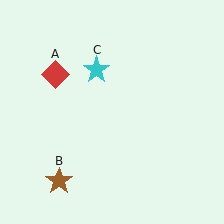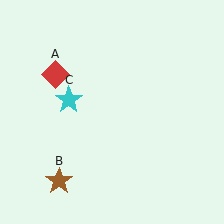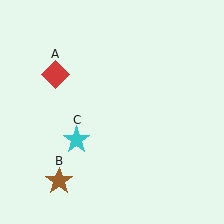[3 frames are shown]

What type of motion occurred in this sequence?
The cyan star (object C) rotated counterclockwise around the center of the scene.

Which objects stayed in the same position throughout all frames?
Red diamond (object A) and brown star (object B) remained stationary.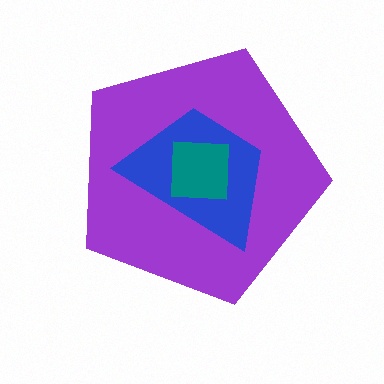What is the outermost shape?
The purple pentagon.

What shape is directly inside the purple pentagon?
The blue trapezoid.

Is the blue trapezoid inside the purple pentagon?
Yes.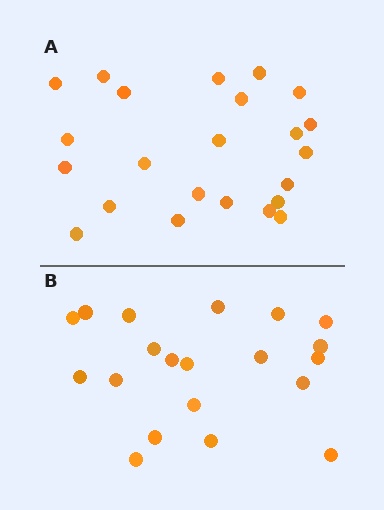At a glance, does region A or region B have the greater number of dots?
Region A (the top region) has more dots.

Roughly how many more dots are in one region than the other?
Region A has just a few more — roughly 2 or 3 more dots than region B.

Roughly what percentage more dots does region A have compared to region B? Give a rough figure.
About 15% more.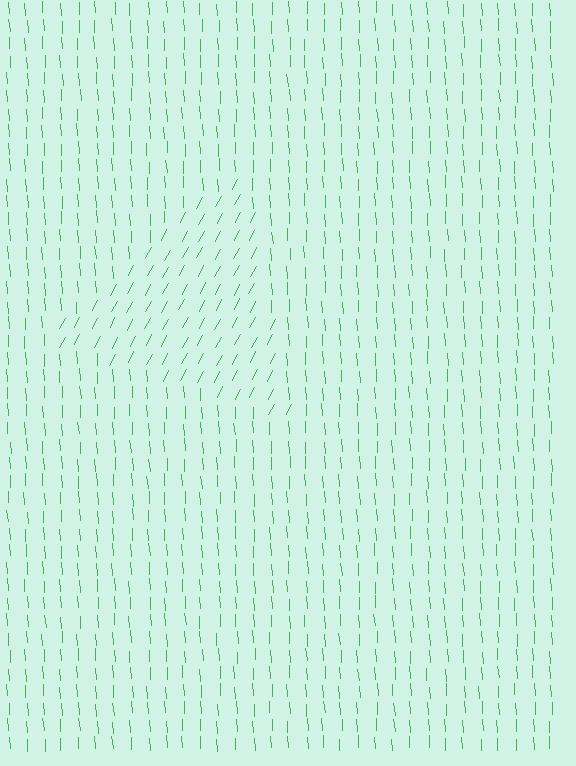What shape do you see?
I see a triangle.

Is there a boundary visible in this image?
Yes, there is a texture boundary formed by a change in line orientation.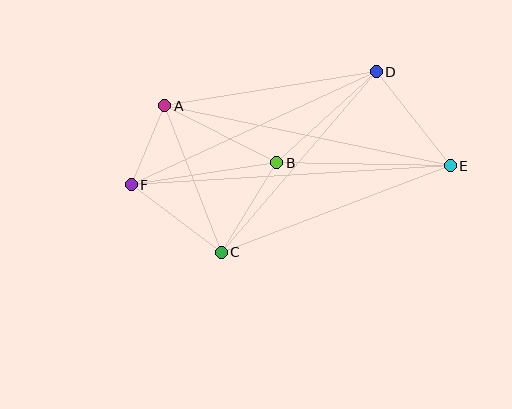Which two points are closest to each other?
Points A and F are closest to each other.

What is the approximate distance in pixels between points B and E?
The distance between B and E is approximately 173 pixels.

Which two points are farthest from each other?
Points E and F are farthest from each other.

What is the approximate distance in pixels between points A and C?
The distance between A and C is approximately 157 pixels.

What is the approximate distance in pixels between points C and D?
The distance between C and D is approximately 238 pixels.